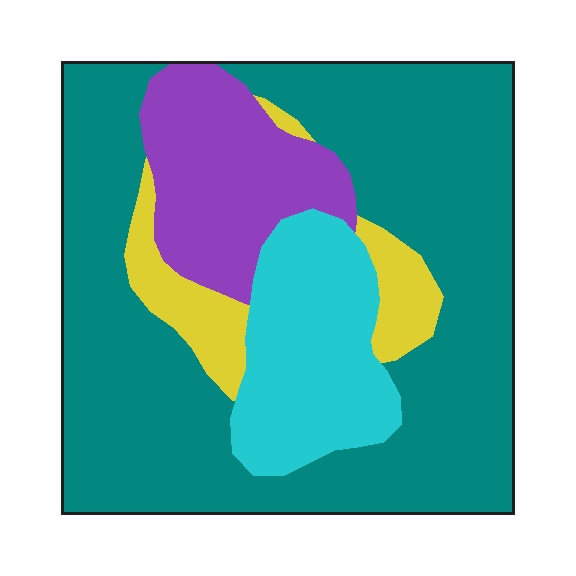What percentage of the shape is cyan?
Cyan takes up about one sixth (1/6) of the shape.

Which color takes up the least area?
Yellow, at roughly 10%.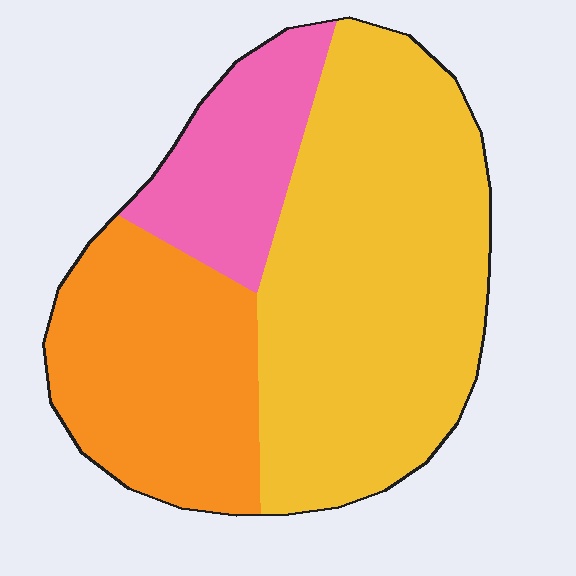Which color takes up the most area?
Yellow, at roughly 55%.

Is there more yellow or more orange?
Yellow.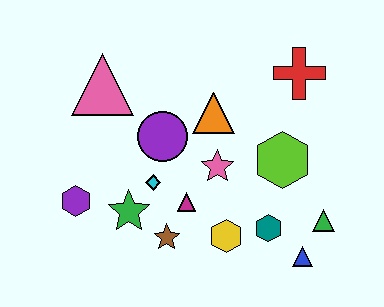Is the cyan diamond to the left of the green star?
No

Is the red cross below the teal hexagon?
No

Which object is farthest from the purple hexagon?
The red cross is farthest from the purple hexagon.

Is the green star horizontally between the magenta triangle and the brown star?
No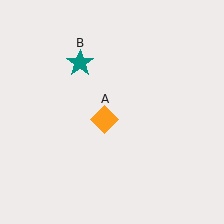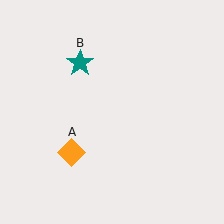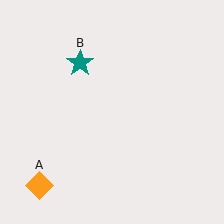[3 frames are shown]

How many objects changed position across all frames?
1 object changed position: orange diamond (object A).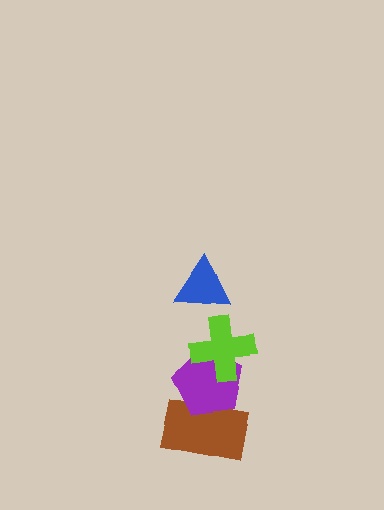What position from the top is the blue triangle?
The blue triangle is 1st from the top.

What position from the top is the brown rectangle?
The brown rectangle is 4th from the top.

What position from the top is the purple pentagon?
The purple pentagon is 3rd from the top.